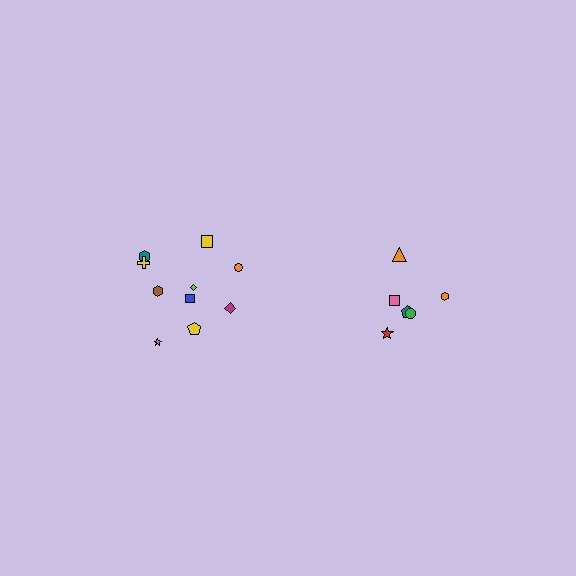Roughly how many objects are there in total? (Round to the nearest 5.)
Roughly 15 objects in total.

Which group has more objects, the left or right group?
The left group.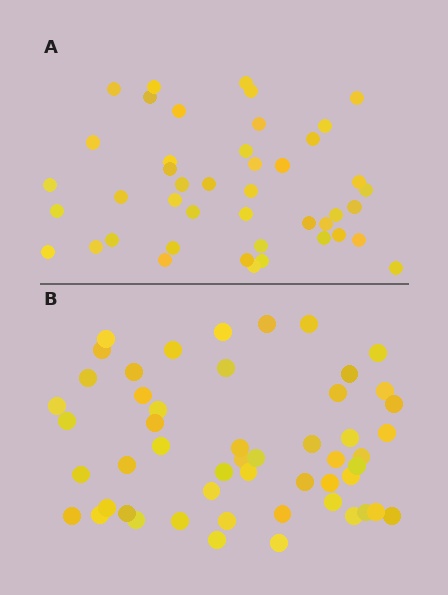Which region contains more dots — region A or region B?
Region B (the bottom region) has more dots.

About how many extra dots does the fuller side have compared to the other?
Region B has roughly 8 or so more dots than region A.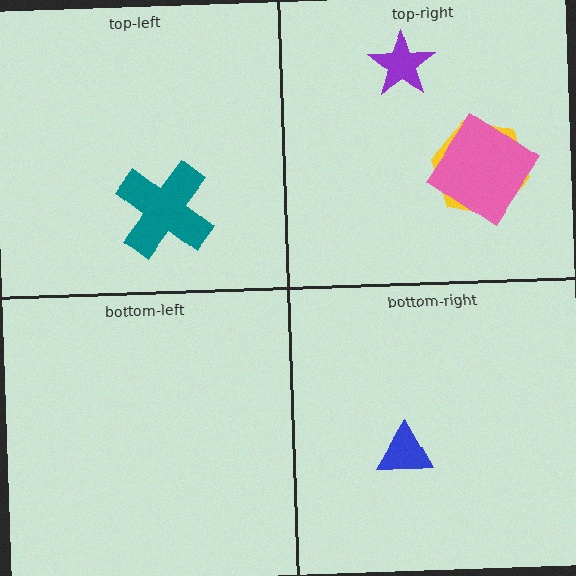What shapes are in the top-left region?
The teal cross.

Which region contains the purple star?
The top-right region.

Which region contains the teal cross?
The top-left region.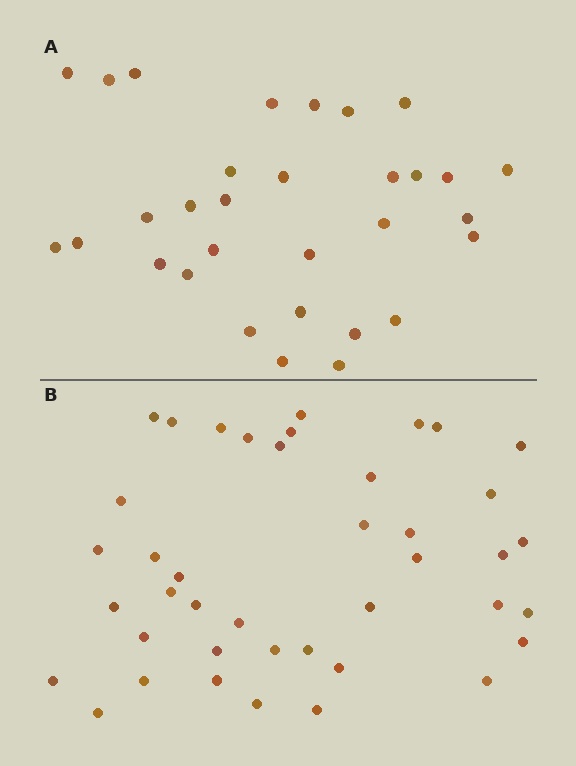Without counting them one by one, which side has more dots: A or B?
Region B (the bottom region) has more dots.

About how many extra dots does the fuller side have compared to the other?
Region B has roughly 10 or so more dots than region A.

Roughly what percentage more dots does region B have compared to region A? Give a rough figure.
About 30% more.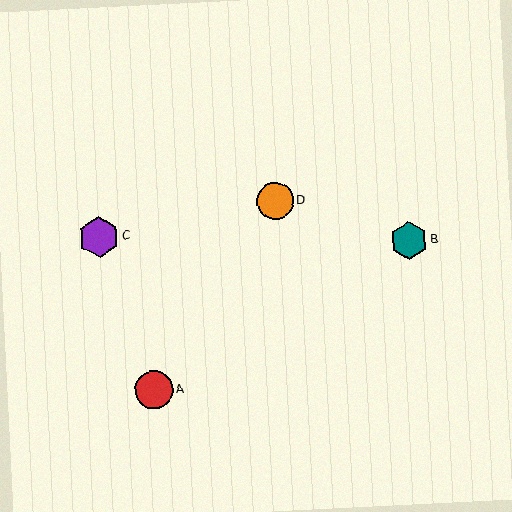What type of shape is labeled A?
Shape A is a red circle.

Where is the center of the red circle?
The center of the red circle is at (154, 390).